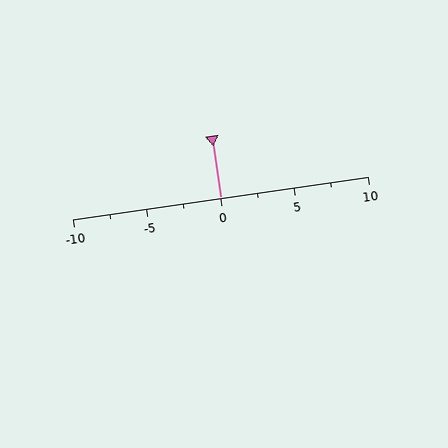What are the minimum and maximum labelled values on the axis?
The axis runs from -10 to 10.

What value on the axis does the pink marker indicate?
The marker indicates approximately 0.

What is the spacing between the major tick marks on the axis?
The major ticks are spaced 5 apart.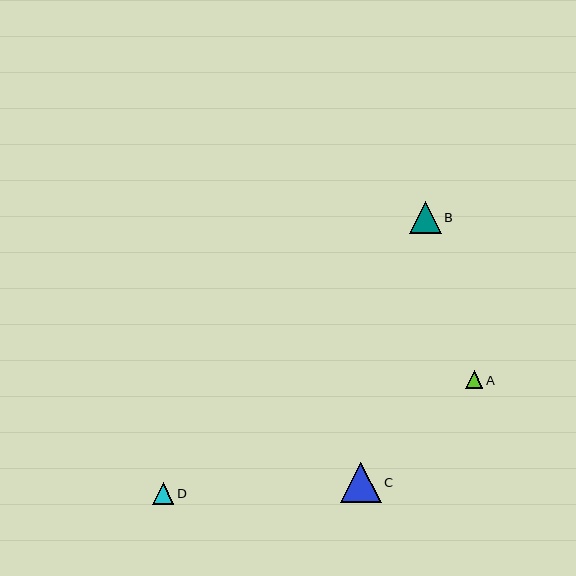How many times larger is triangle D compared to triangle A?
Triangle D is approximately 1.2 times the size of triangle A.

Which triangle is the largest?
Triangle C is the largest with a size of approximately 41 pixels.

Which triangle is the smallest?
Triangle A is the smallest with a size of approximately 18 pixels.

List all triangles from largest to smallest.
From largest to smallest: C, B, D, A.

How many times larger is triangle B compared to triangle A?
Triangle B is approximately 1.8 times the size of triangle A.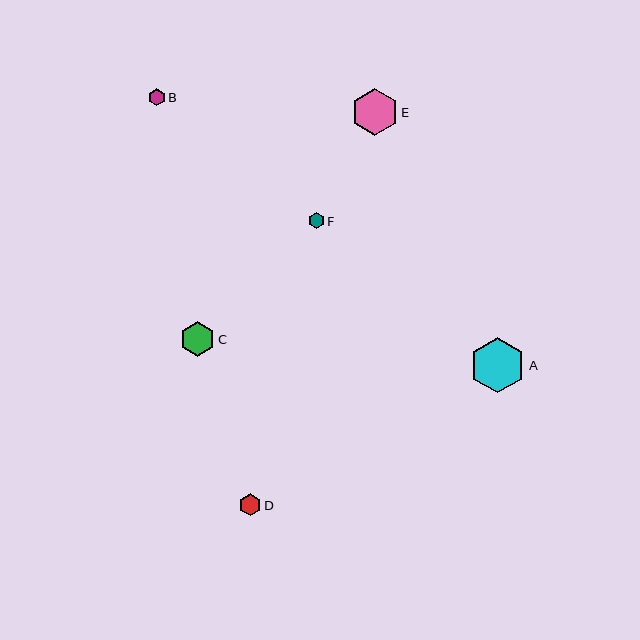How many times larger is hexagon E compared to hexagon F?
Hexagon E is approximately 3.0 times the size of hexagon F.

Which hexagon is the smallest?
Hexagon F is the smallest with a size of approximately 16 pixels.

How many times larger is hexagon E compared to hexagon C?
Hexagon E is approximately 1.4 times the size of hexagon C.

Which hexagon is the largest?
Hexagon A is the largest with a size of approximately 55 pixels.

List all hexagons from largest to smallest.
From largest to smallest: A, E, C, D, B, F.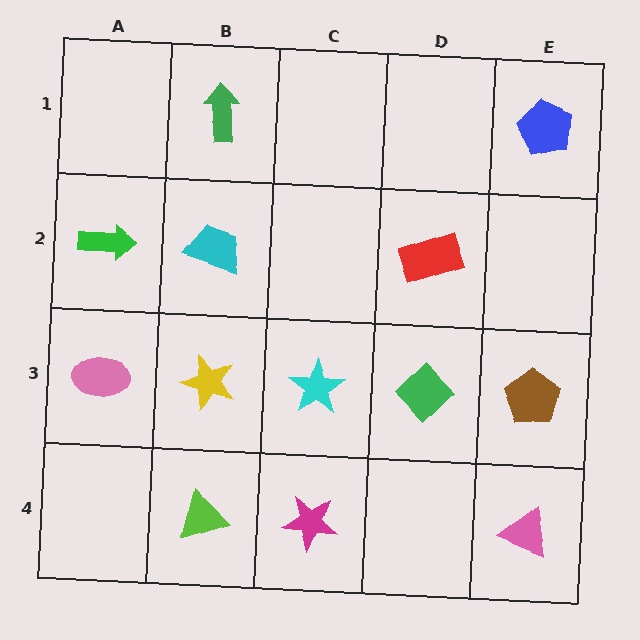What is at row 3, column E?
A brown pentagon.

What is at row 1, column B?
A green arrow.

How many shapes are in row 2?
3 shapes.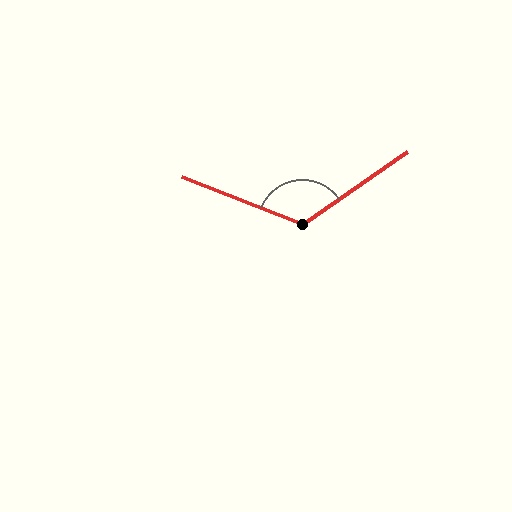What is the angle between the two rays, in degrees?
Approximately 123 degrees.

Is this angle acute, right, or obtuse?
It is obtuse.